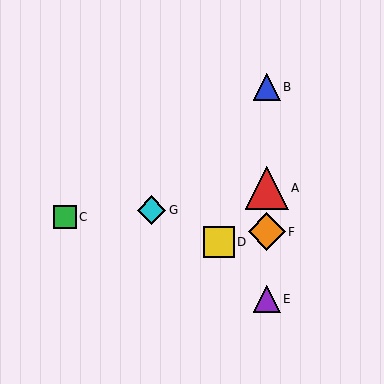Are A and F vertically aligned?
Yes, both are at x≈267.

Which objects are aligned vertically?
Objects A, B, E, F are aligned vertically.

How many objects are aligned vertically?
4 objects (A, B, E, F) are aligned vertically.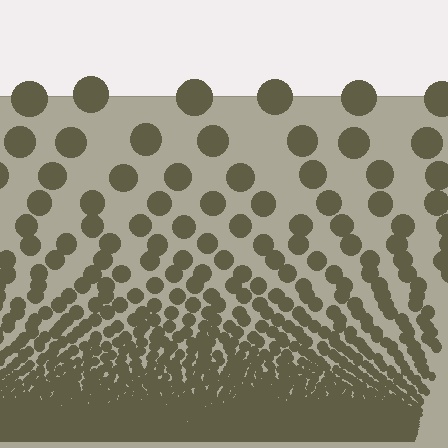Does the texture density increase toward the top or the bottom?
Density increases toward the bottom.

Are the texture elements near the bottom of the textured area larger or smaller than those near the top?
Smaller. The gradient is inverted — elements near the bottom are smaller and denser.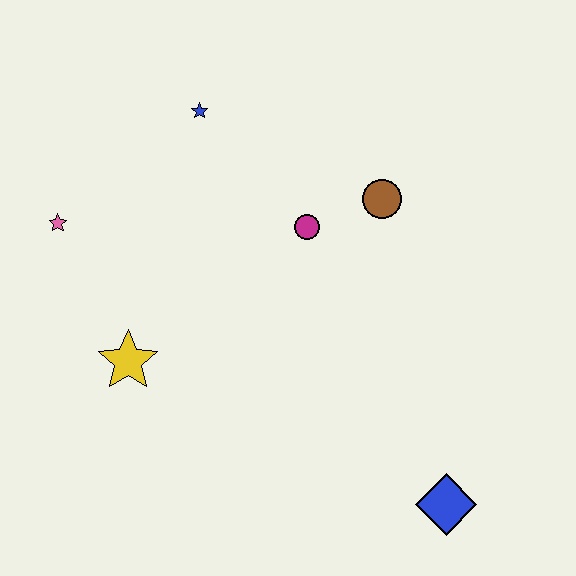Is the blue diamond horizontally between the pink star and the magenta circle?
No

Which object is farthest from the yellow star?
The blue diamond is farthest from the yellow star.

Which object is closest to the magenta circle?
The brown circle is closest to the magenta circle.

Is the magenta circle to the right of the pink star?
Yes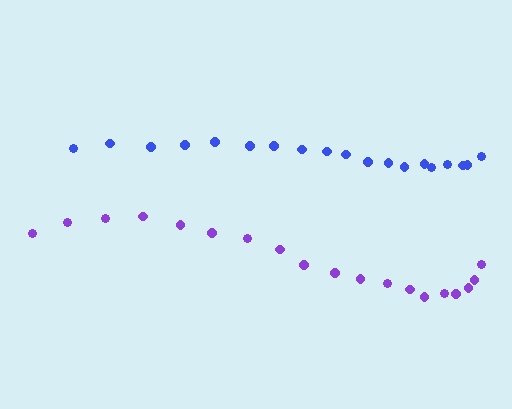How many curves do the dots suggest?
There are 2 distinct paths.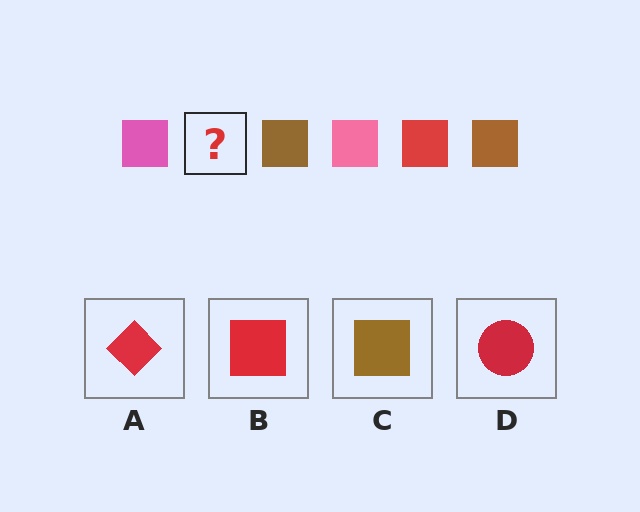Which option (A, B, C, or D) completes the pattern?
B.